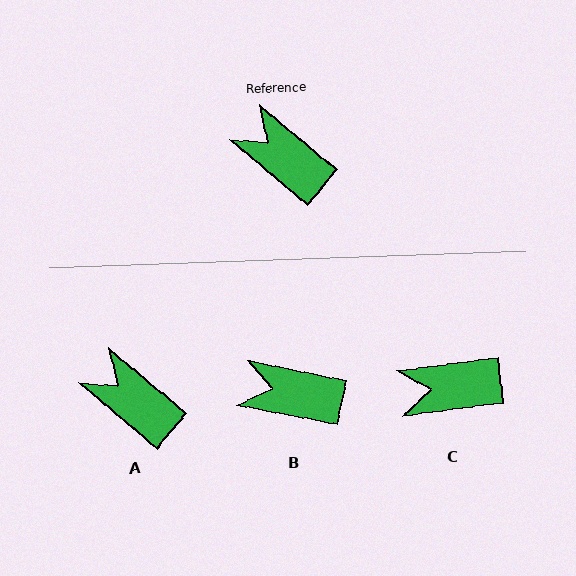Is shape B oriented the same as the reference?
No, it is off by about 29 degrees.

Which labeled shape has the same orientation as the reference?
A.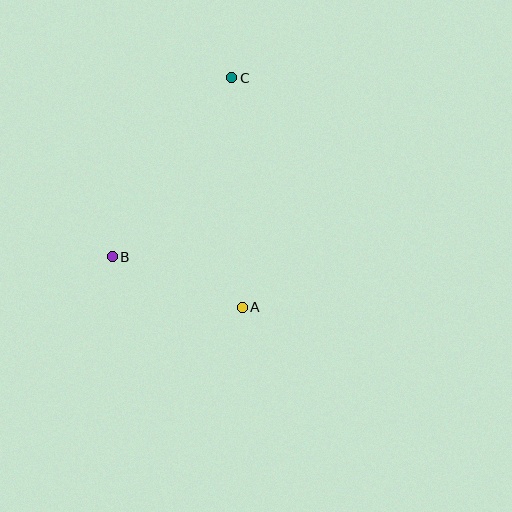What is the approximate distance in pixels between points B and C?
The distance between B and C is approximately 215 pixels.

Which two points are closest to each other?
Points A and B are closest to each other.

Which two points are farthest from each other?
Points A and C are farthest from each other.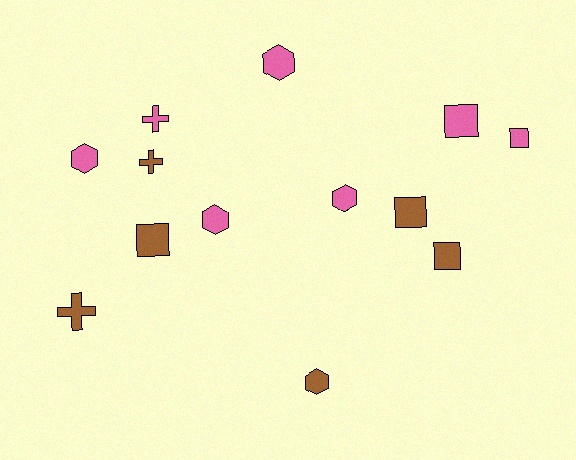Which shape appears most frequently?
Square, with 5 objects.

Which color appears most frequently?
Pink, with 7 objects.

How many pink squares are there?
There are 2 pink squares.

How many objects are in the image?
There are 13 objects.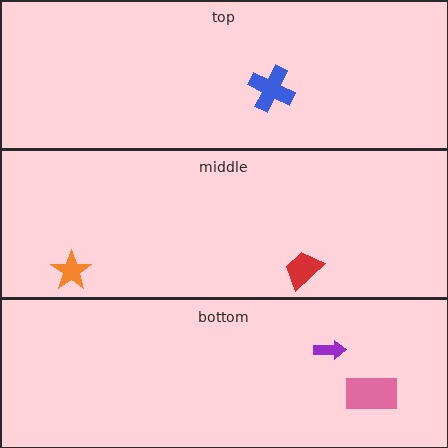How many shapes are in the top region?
1.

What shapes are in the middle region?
The red trapezoid, the orange star.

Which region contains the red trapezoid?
The middle region.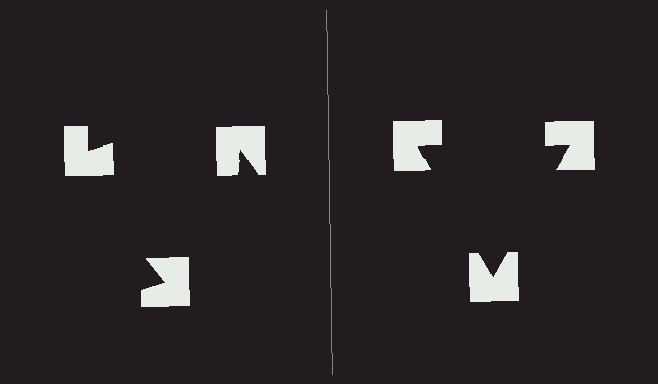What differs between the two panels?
The notched squares are positioned identically on both sides; only the wedge orientations differ. On the right they align to a triangle; on the left they are misaligned.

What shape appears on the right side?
An illusory triangle.